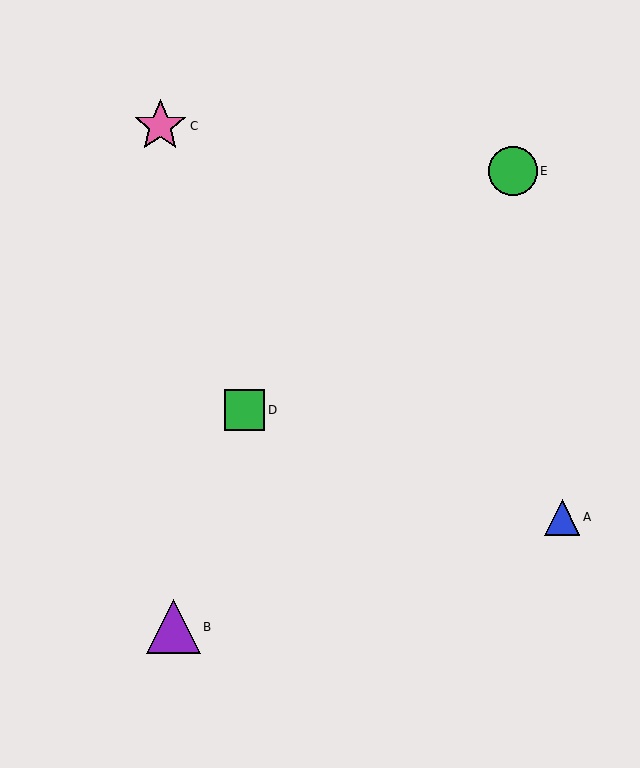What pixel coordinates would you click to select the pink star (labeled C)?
Click at (160, 126) to select the pink star C.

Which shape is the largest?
The purple triangle (labeled B) is the largest.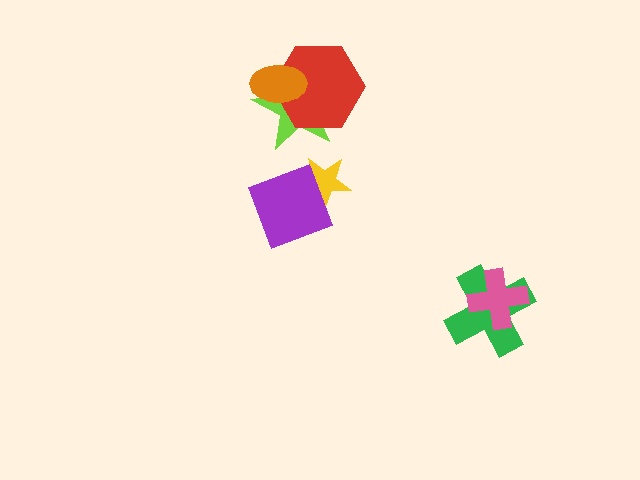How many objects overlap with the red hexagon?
2 objects overlap with the red hexagon.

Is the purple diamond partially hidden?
No, no other shape covers it.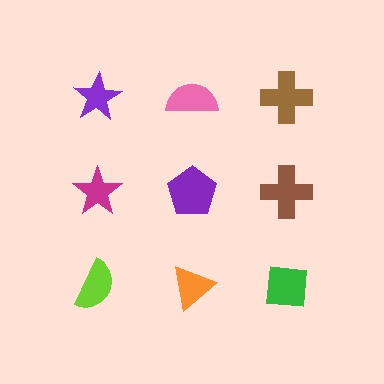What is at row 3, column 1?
A lime semicircle.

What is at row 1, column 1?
A purple star.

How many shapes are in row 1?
3 shapes.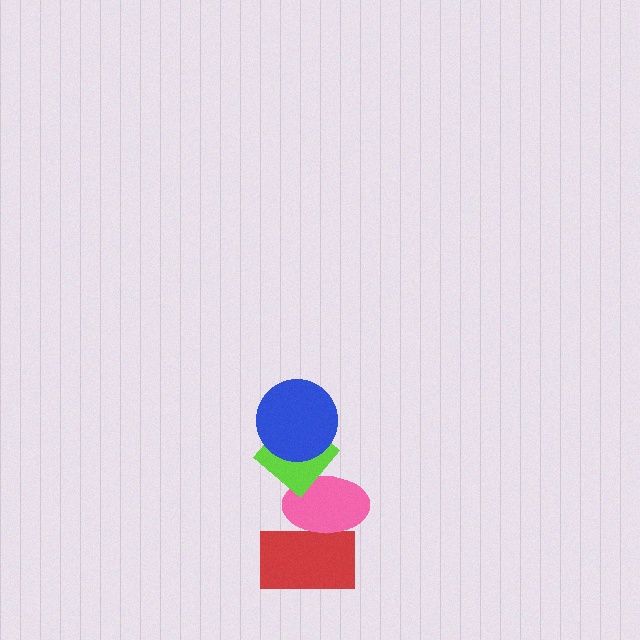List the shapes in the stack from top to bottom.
From top to bottom: the blue circle, the lime diamond, the pink ellipse, the red rectangle.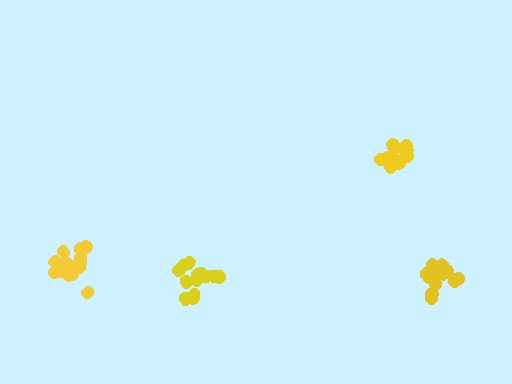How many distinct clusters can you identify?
There are 4 distinct clusters.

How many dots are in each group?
Group 1: 14 dots, Group 2: 16 dots, Group 3: 15 dots, Group 4: 12 dots (57 total).